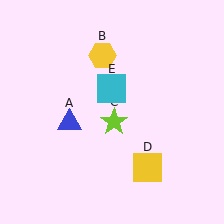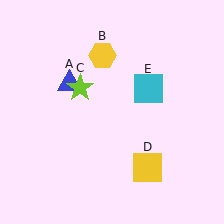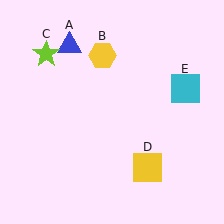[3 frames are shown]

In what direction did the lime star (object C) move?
The lime star (object C) moved up and to the left.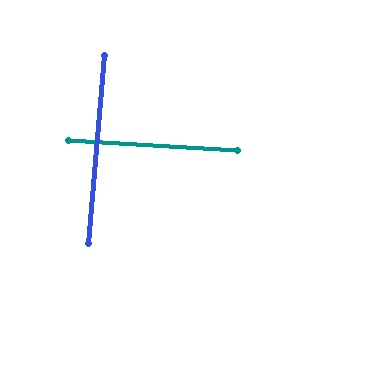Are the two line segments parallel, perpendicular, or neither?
Perpendicular — they meet at approximately 88°.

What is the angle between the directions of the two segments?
Approximately 88 degrees.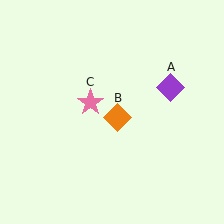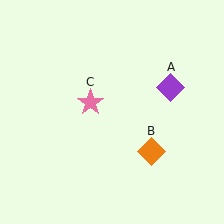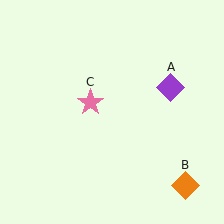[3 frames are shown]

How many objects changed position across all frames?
1 object changed position: orange diamond (object B).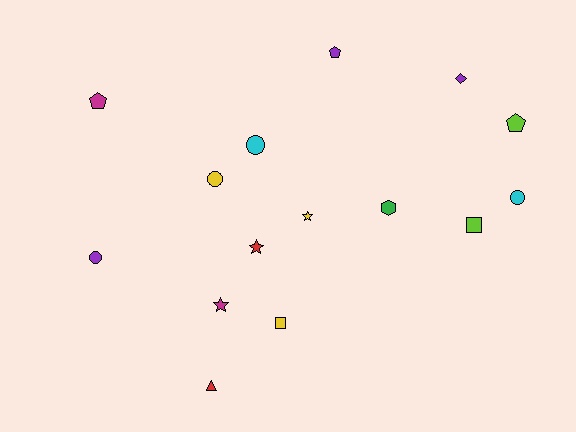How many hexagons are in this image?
There is 1 hexagon.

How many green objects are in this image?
There is 1 green object.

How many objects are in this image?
There are 15 objects.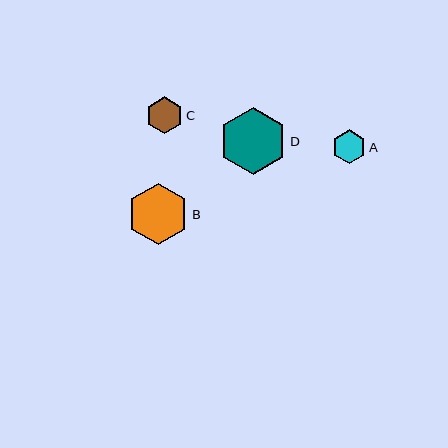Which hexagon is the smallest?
Hexagon A is the smallest with a size of approximately 34 pixels.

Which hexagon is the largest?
Hexagon D is the largest with a size of approximately 68 pixels.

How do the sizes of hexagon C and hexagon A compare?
Hexagon C and hexagon A are approximately the same size.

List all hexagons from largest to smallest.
From largest to smallest: D, B, C, A.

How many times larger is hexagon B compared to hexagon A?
Hexagon B is approximately 1.8 times the size of hexagon A.